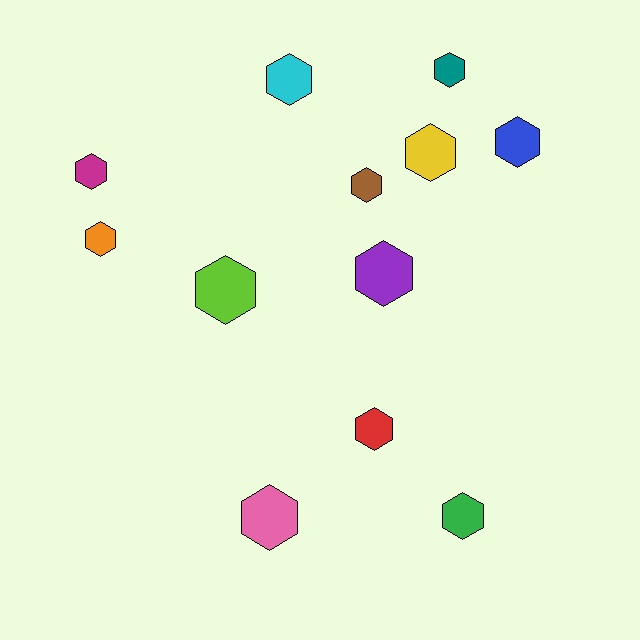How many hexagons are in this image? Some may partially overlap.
There are 12 hexagons.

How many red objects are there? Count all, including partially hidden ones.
There is 1 red object.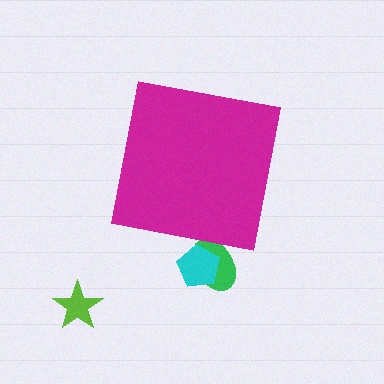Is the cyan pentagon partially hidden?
Yes, the cyan pentagon is partially hidden behind the magenta square.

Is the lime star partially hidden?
No, the lime star is fully visible.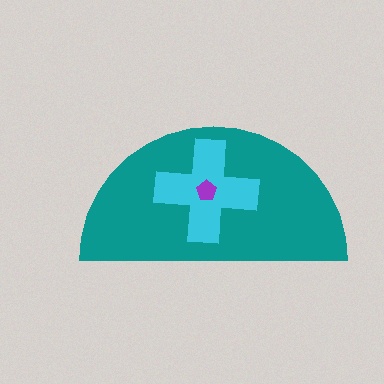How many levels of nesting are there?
3.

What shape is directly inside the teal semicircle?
The cyan cross.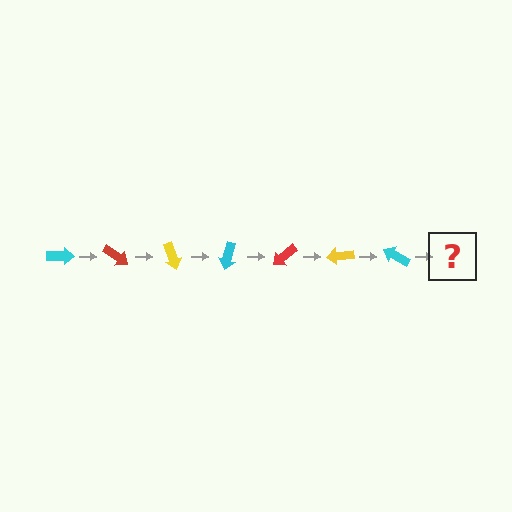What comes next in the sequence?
The next element should be a red arrow, rotated 245 degrees from the start.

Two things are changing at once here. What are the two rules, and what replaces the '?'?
The two rules are that it rotates 35 degrees each step and the color cycles through cyan, red, and yellow. The '?' should be a red arrow, rotated 245 degrees from the start.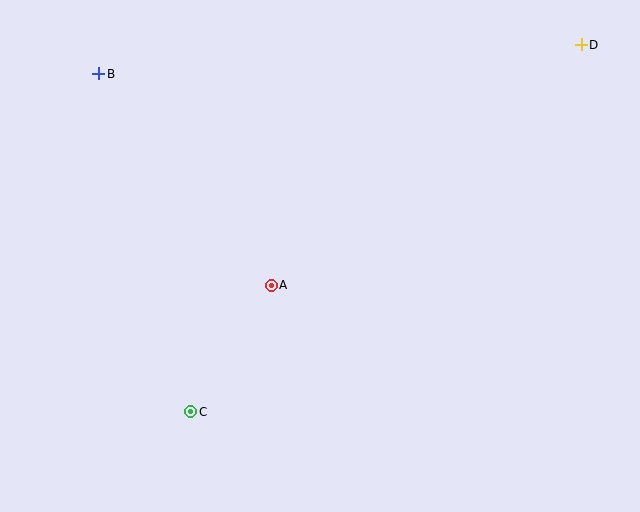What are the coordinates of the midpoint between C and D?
The midpoint between C and D is at (386, 228).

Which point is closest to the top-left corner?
Point B is closest to the top-left corner.